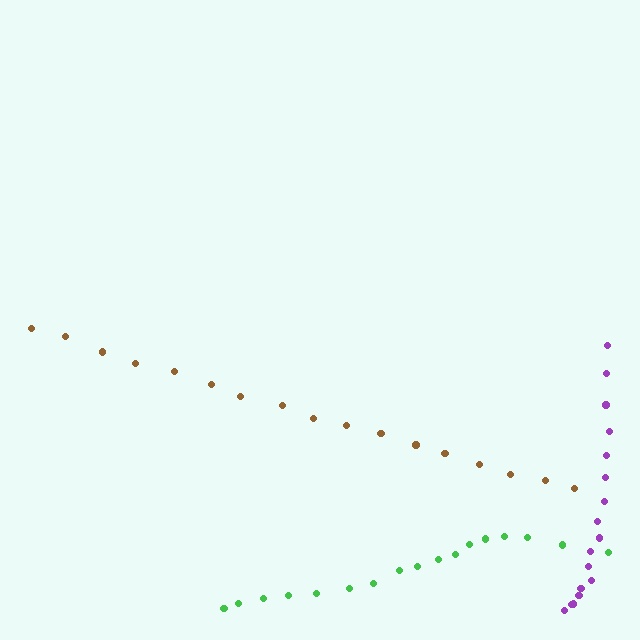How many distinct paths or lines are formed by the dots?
There are 3 distinct paths.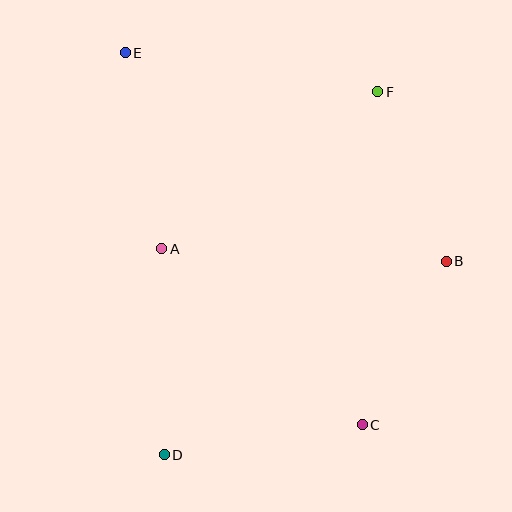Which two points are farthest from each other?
Points C and E are farthest from each other.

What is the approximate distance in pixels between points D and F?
The distance between D and F is approximately 421 pixels.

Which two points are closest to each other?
Points B and F are closest to each other.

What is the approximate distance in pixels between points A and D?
The distance between A and D is approximately 206 pixels.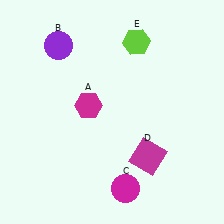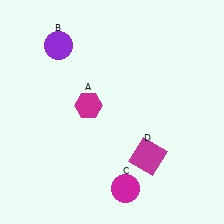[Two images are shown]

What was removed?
The lime hexagon (E) was removed in Image 2.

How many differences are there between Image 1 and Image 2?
There is 1 difference between the two images.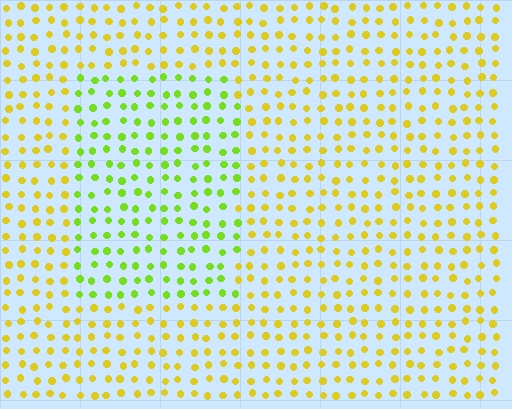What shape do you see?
I see a rectangle.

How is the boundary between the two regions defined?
The boundary is defined purely by a slight shift in hue (about 39 degrees). Spacing, size, and orientation are identical on both sides.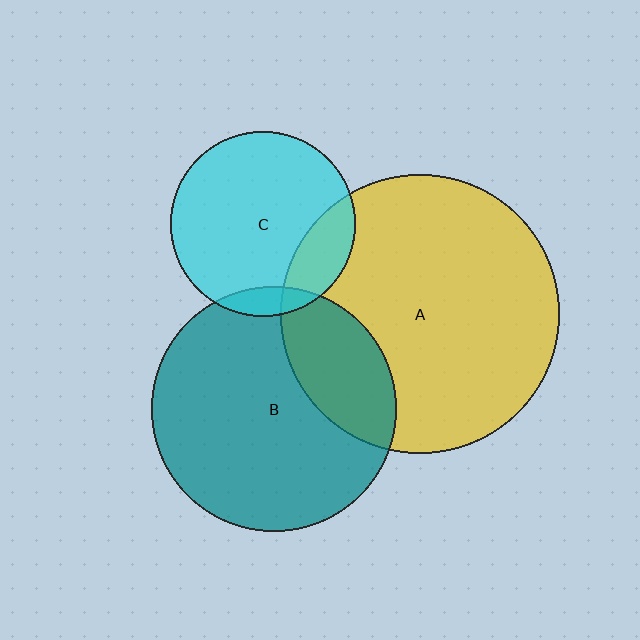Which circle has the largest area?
Circle A (yellow).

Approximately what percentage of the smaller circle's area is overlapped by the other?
Approximately 20%.